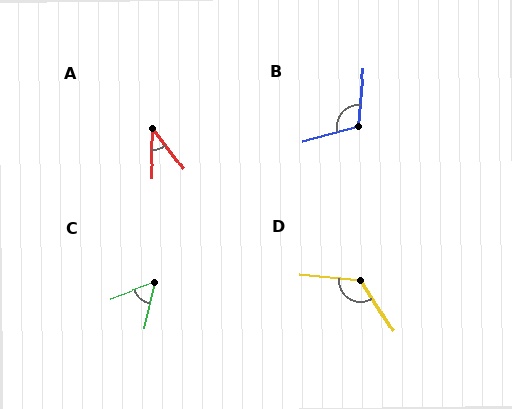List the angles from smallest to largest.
A (38°), C (57°), B (110°), D (129°).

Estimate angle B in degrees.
Approximately 110 degrees.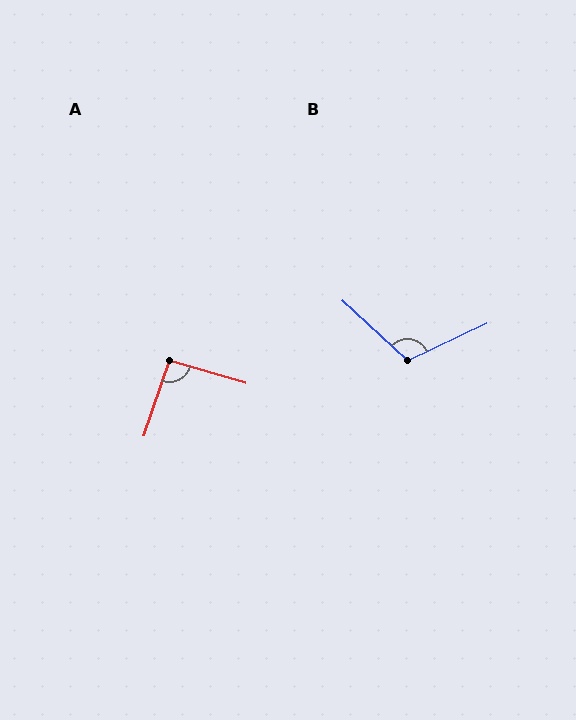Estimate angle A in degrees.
Approximately 92 degrees.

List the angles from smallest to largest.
A (92°), B (112°).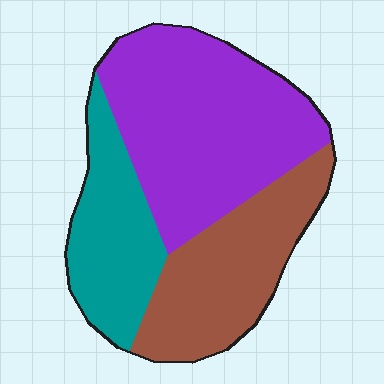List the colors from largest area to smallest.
From largest to smallest: purple, brown, teal.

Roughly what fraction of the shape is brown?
Brown covers 30% of the shape.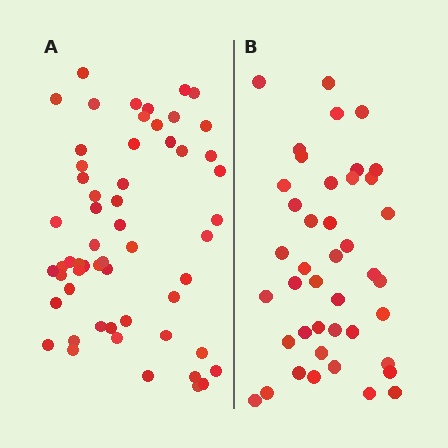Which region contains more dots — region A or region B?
Region A (the left region) has more dots.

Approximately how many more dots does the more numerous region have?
Region A has approximately 15 more dots than region B.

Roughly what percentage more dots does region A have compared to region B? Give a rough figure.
About 35% more.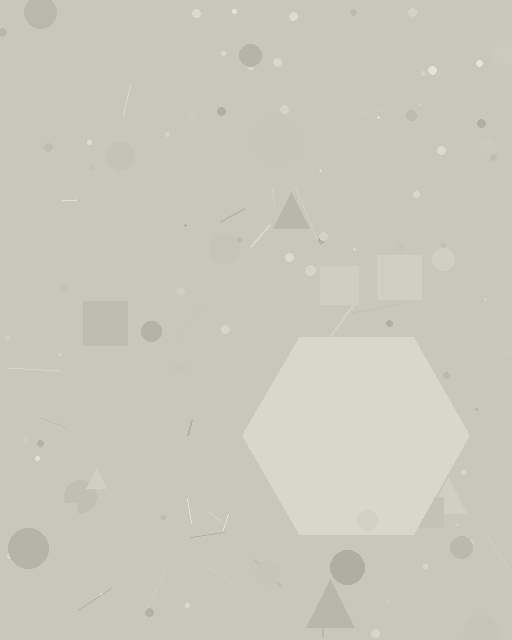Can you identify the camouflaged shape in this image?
The camouflaged shape is a hexagon.